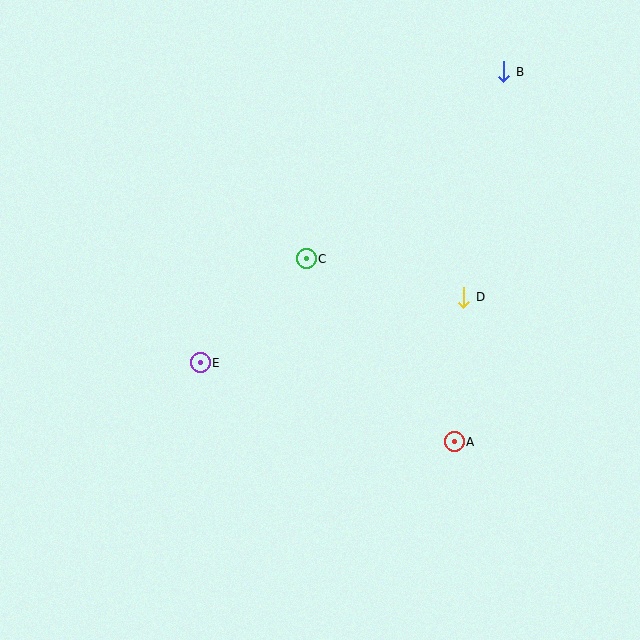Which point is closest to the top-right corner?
Point B is closest to the top-right corner.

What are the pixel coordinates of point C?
Point C is at (306, 259).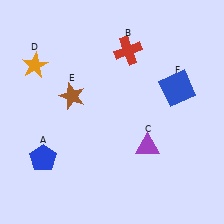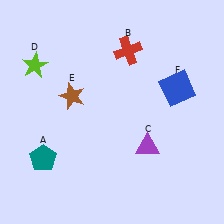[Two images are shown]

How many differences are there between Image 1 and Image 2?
There are 2 differences between the two images.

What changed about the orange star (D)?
In Image 1, D is orange. In Image 2, it changed to lime.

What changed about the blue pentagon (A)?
In Image 1, A is blue. In Image 2, it changed to teal.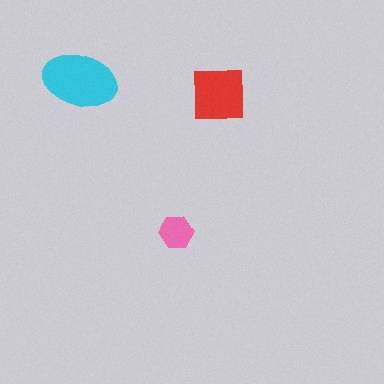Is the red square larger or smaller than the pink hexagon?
Larger.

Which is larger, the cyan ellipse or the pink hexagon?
The cyan ellipse.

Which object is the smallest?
The pink hexagon.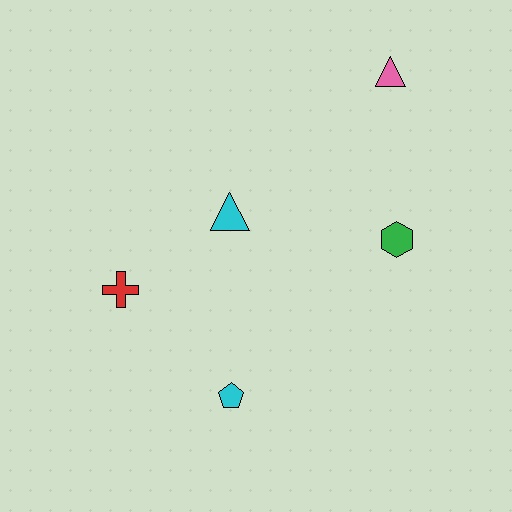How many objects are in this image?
There are 5 objects.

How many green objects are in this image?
There is 1 green object.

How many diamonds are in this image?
There are no diamonds.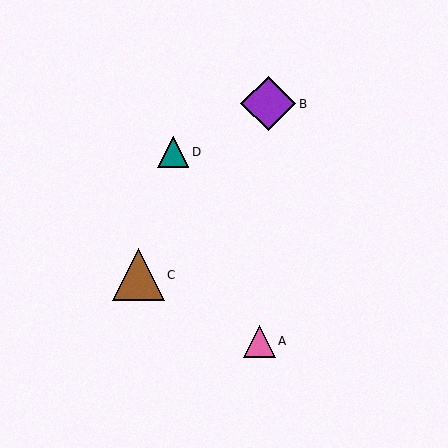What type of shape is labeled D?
Shape D is a teal triangle.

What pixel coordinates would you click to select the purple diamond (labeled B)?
Click at (268, 104) to select the purple diamond B.